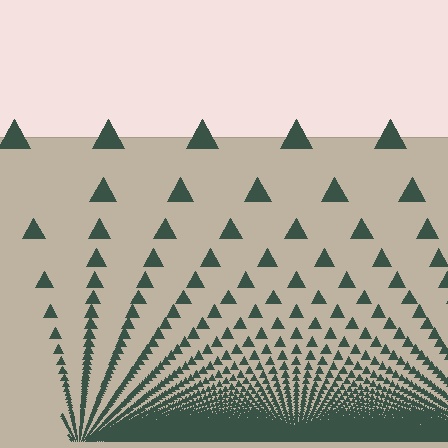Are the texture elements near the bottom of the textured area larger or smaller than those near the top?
Smaller. The gradient is inverted — elements near the bottom are smaller and denser.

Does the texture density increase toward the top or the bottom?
Density increases toward the bottom.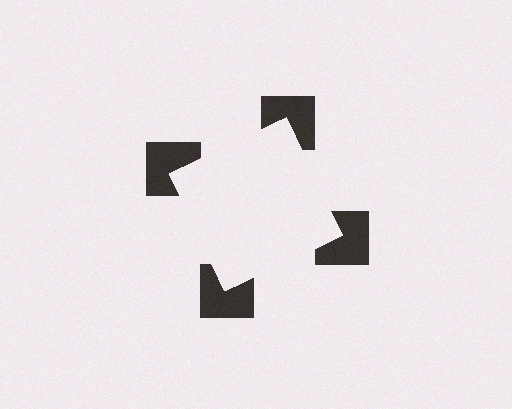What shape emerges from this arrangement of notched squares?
An illusory square — its edges are inferred from the aligned wedge cuts in the notched squares, not physically drawn.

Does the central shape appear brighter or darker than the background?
It typically appears slightly brighter than the background, even though no actual brightness change is drawn.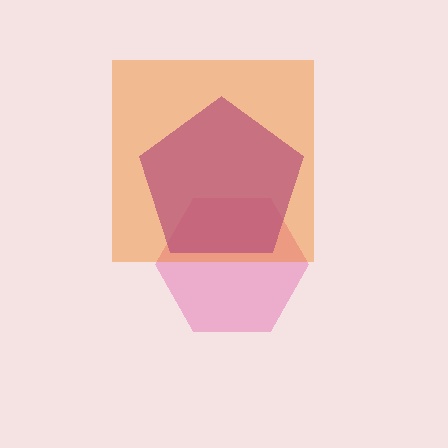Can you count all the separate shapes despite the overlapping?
Yes, there are 3 separate shapes.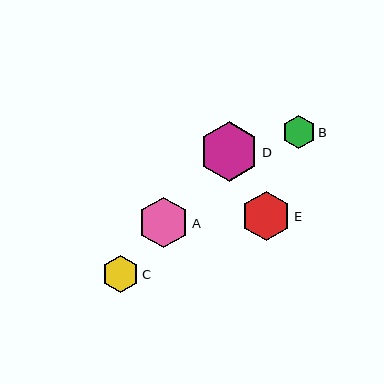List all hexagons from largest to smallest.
From largest to smallest: D, A, E, C, B.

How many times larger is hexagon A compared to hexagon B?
Hexagon A is approximately 1.5 times the size of hexagon B.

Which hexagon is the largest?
Hexagon D is the largest with a size of approximately 59 pixels.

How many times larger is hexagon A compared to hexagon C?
Hexagon A is approximately 1.4 times the size of hexagon C.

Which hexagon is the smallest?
Hexagon B is the smallest with a size of approximately 33 pixels.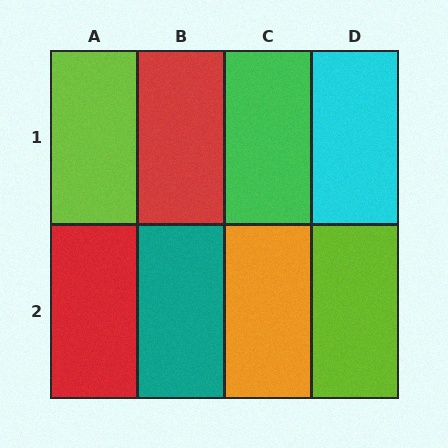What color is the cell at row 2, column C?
Orange.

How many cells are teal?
1 cell is teal.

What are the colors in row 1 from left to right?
Lime, red, green, cyan.